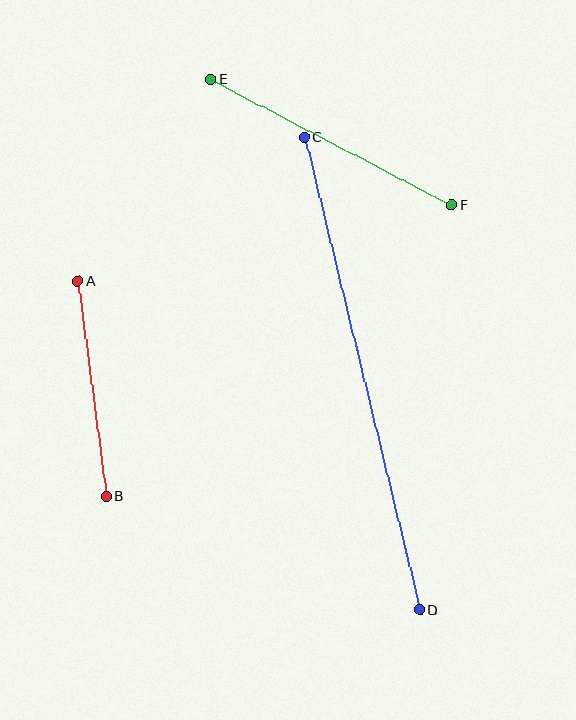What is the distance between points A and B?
The distance is approximately 217 pixels.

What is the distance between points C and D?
The distance is approximately 487 pixels.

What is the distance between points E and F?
The distance is approximately 272 pixels.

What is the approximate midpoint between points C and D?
The midpoint is at approximately (362, 373) pixels.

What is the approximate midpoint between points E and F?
The midpoint is at approximately (331, 142) pixels.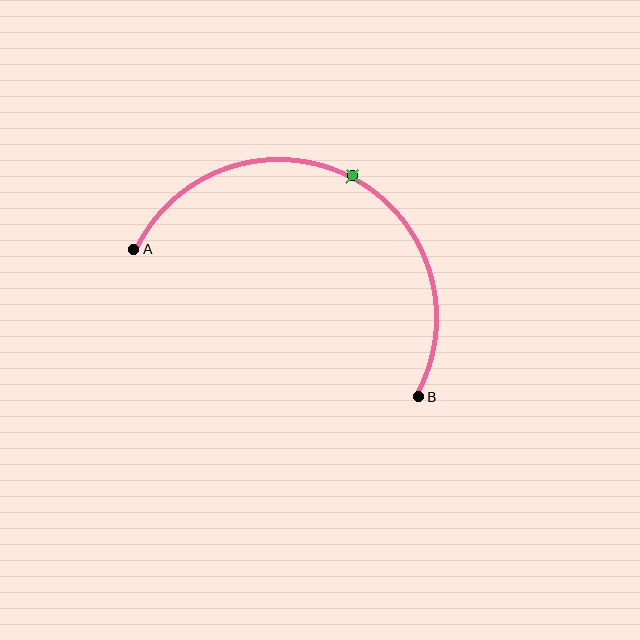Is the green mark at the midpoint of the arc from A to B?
Yes. The green mark lies on the arc at equal arc-length from both A and B — it is the arc midpoint.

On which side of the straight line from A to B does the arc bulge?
The arc bulges above the straight line connecting A and B.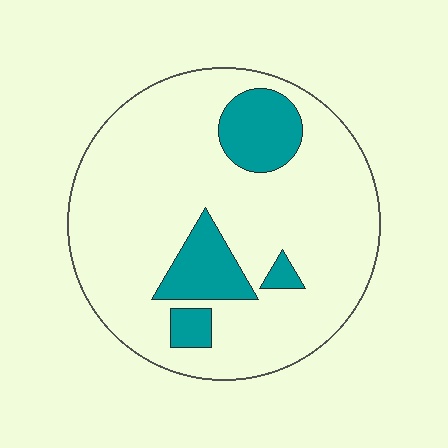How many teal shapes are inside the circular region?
4.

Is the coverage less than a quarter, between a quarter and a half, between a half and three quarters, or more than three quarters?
Less than a quarter.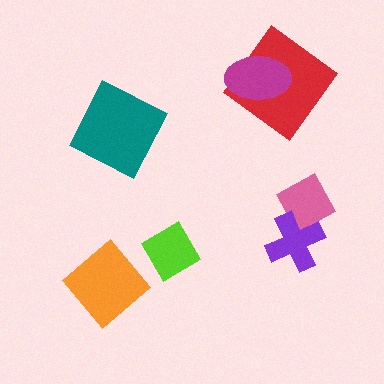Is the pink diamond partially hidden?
Yes, it is partially covered by another shape.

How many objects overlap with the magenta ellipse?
1 object overlaps with the magenta ellipse.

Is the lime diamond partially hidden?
No, no other shape covers it.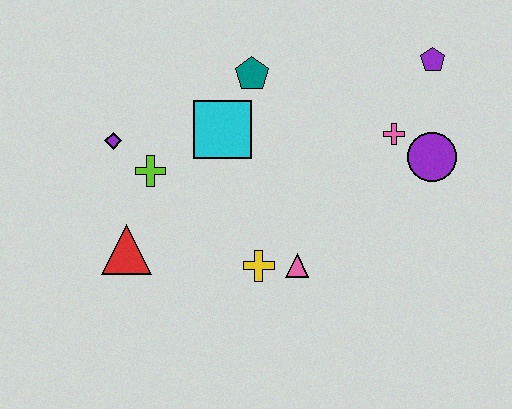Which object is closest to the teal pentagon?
The cyan square is closest to the teal pentagon.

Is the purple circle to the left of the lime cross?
No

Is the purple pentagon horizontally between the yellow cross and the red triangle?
No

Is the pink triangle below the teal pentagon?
Yes